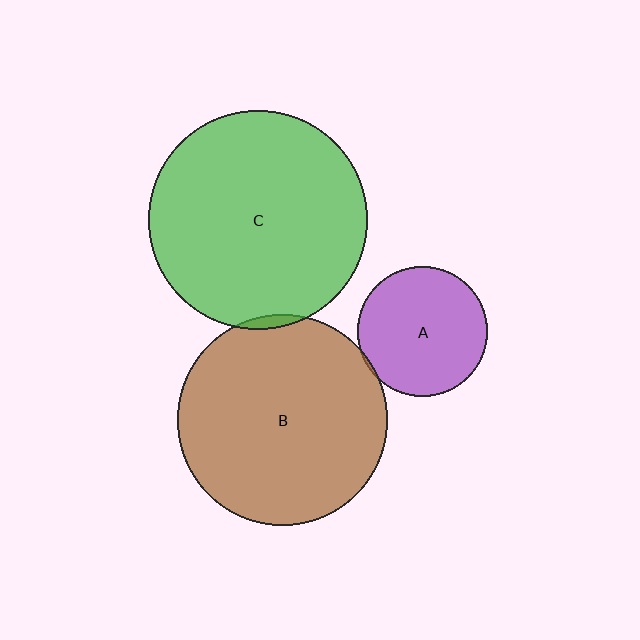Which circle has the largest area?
Circle C (green).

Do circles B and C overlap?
Yes.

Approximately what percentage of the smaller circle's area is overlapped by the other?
Approximately 5%.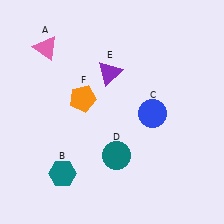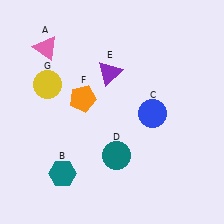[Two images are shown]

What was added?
A yellow circle (G) was added in Image 2.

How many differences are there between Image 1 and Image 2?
There is 1 difference between the two images.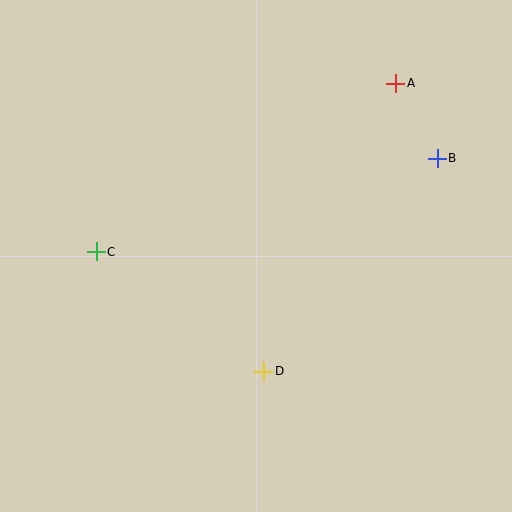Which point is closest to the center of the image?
Point D at (264, 371) is closest to the center.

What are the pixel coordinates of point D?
Point D is at (264, 371).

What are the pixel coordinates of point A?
Point A is at (396, 83).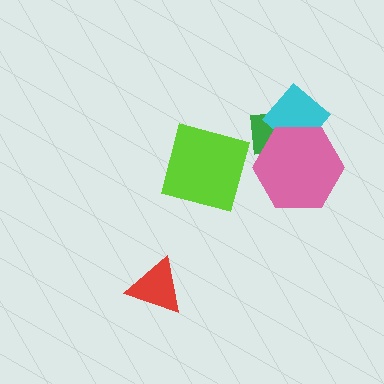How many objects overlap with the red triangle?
0 objects overlap with the red triangle.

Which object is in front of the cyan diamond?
The pink hexagon is in front of the cyan diamond.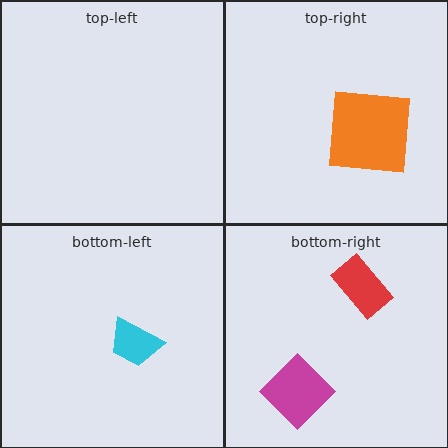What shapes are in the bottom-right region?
The red rectangle, the magenta diamond.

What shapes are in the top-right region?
The orange square.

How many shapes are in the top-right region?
1.